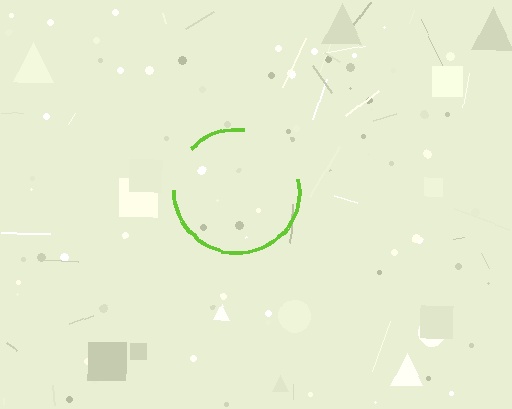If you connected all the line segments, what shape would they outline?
They would outline a circle.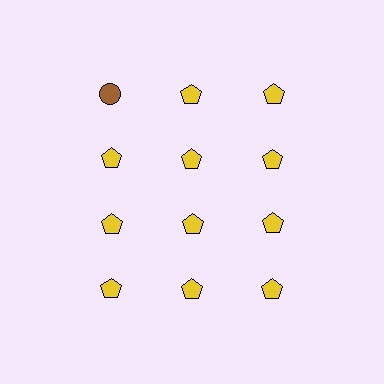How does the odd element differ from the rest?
It differs in both color (brown instead of yellow) and shape (circle instead of pentagon).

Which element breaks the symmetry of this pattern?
The brown circle in the top row, leftmost column breaks the symmetry. All other shapes are yellow pentagons.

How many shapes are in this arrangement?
There are 12 shapes arranged in a grid pattern.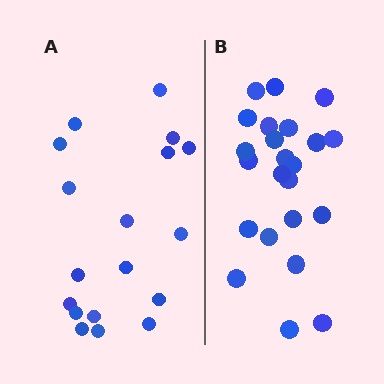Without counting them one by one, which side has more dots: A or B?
Region B (the right region) has more dots.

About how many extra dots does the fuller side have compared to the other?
Region B has about 5 more dots than region A.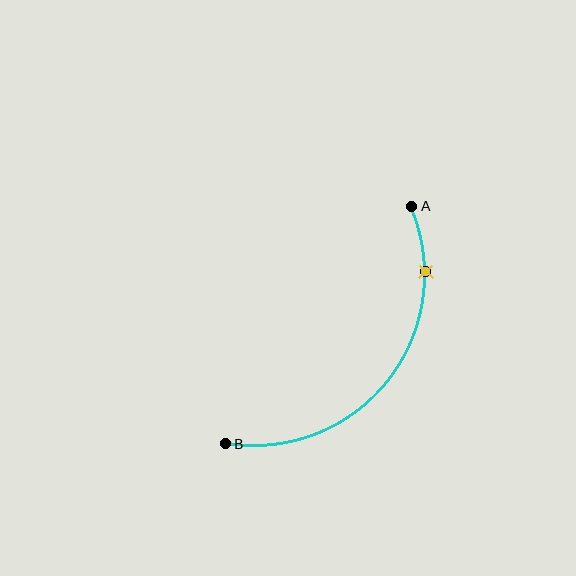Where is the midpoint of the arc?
The arc midpoint is the point on the curve farthest from the straight line joining A and B. It sits below and to the right of that line.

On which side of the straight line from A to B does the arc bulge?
The arc bulges below and to the right of the straight line connecting A and B.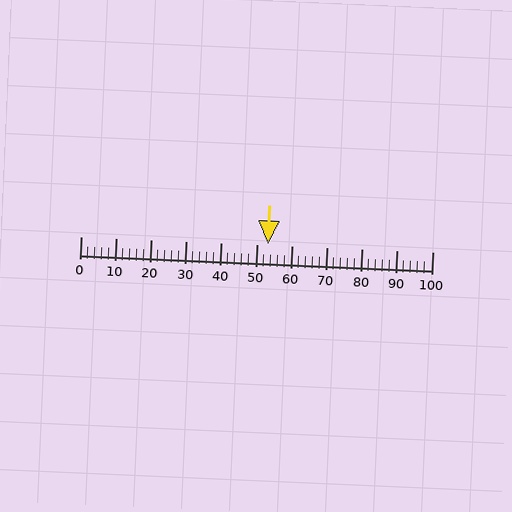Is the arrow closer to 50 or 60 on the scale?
The arrow is closer to 50.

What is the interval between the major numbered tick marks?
The major tick marks are spaced 10 units apart.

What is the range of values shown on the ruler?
The ruler shows values from 0 to 100.